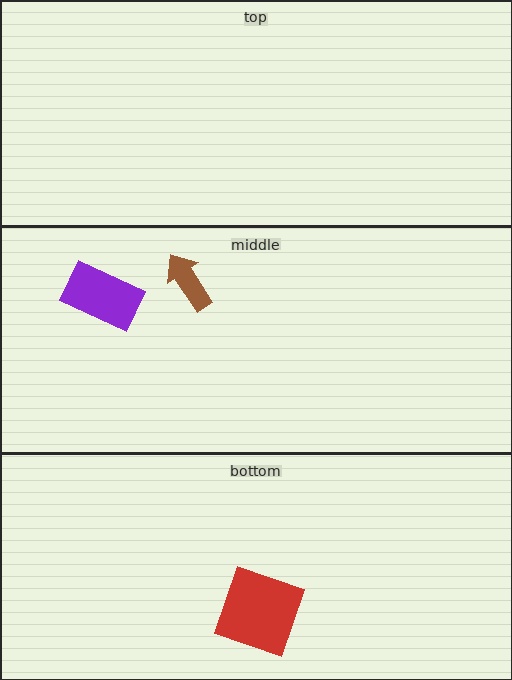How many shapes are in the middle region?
2.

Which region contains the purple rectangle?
The middle region.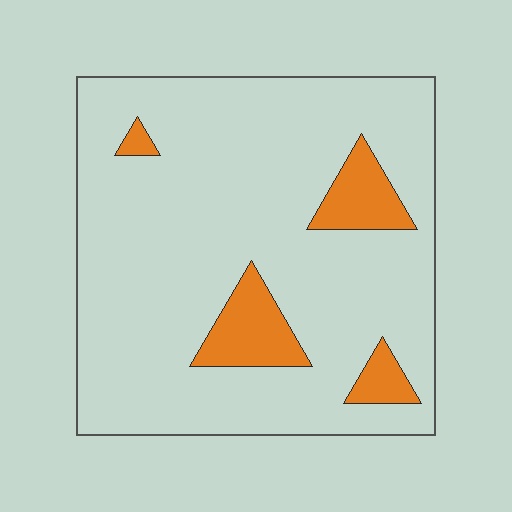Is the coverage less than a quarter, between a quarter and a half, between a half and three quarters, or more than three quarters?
Less than a quarter.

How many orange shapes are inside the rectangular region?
4.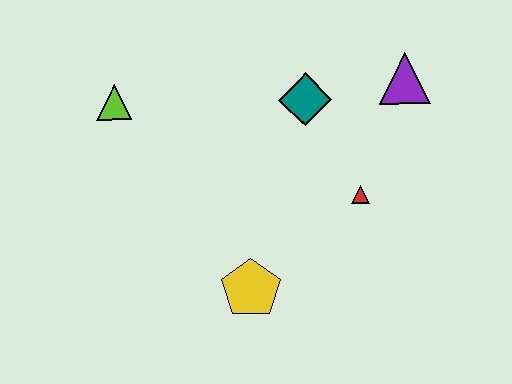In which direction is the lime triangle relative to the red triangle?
The lime triangle is to the left of the red triangle.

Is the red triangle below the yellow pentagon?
No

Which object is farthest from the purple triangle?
The lime triangle is farthest from the purple triangle.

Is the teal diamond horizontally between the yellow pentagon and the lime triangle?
No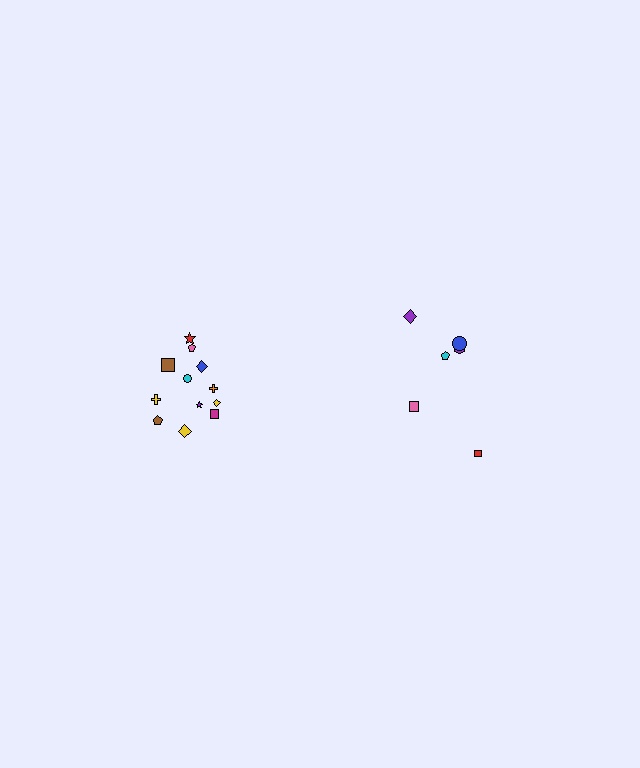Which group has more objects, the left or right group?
The left group.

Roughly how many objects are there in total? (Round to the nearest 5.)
Roughly 20 objects in total.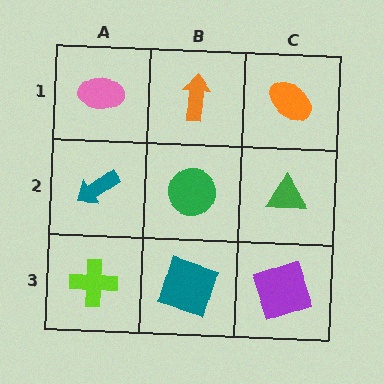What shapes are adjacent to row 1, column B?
A green circle (row 2, column B), a pink ellipse (row 1, column A), an orange ellipse (row 1, column C).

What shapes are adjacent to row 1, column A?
A teal arrow (row 2, column A), an orange arrow (row 1, column B).